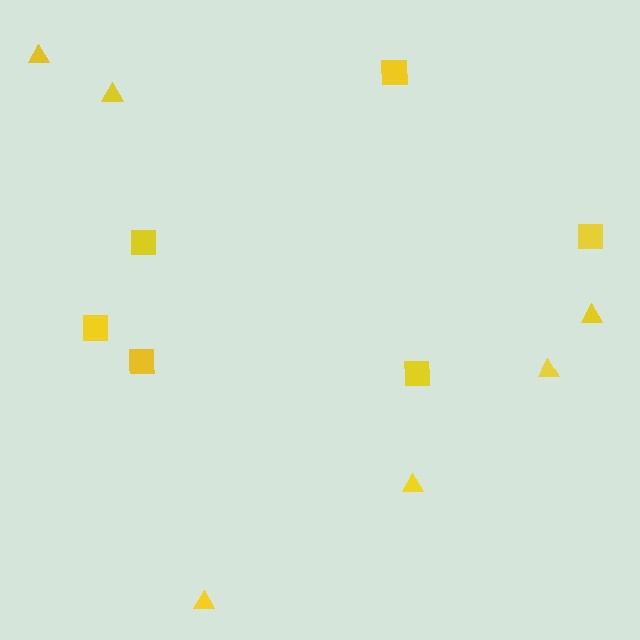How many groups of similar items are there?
There are 2 groups: one group of triangles (6) and one group of squares (6).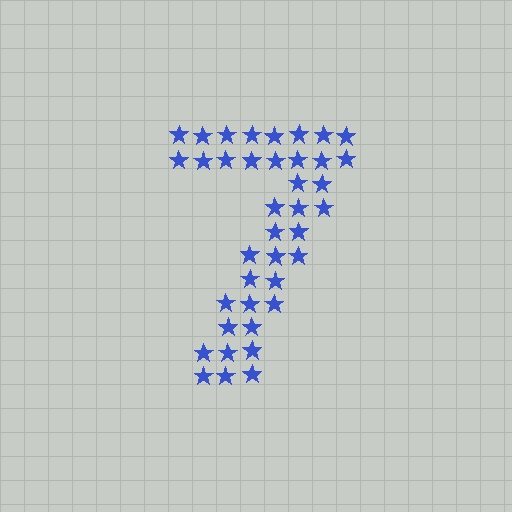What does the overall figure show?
The overall figure shows the digit 7.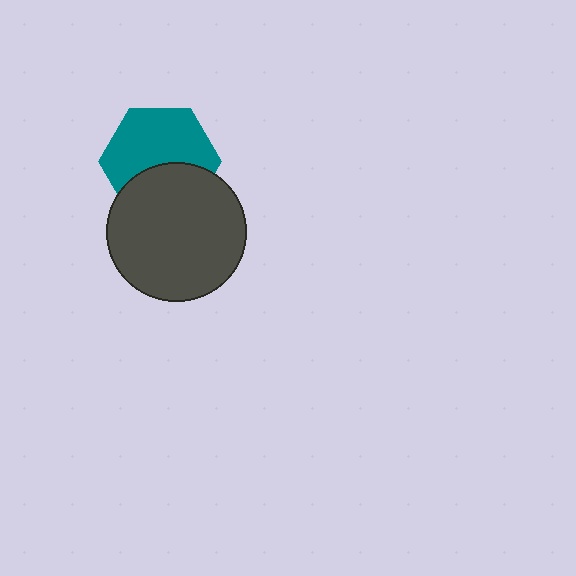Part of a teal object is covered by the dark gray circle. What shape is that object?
It is a hexagon.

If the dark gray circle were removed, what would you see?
You would see the complete teal hexagon.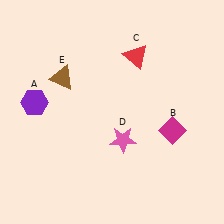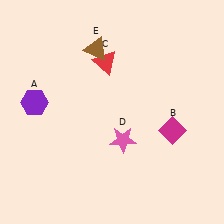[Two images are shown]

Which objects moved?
The objects that moved are: the red triangle (C), the brown triangle (E).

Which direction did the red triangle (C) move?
The red triangle (C) moved left.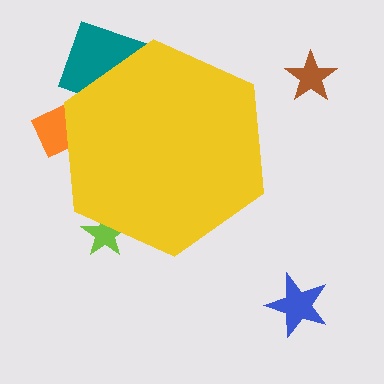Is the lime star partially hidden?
Yes, the lime star is partially hidden behind the yellow hexagon.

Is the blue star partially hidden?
No, the blue star is fully visible.